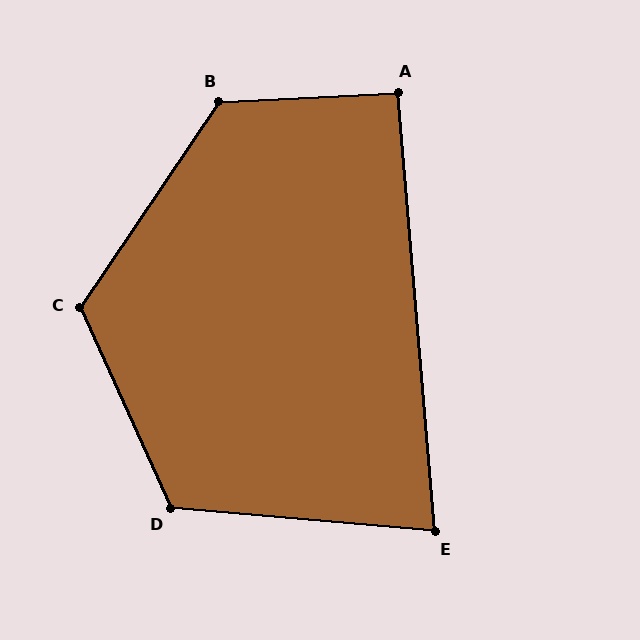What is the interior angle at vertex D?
Approximately 119 degrees (obtuse).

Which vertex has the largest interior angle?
B, at approximately 127 degrees.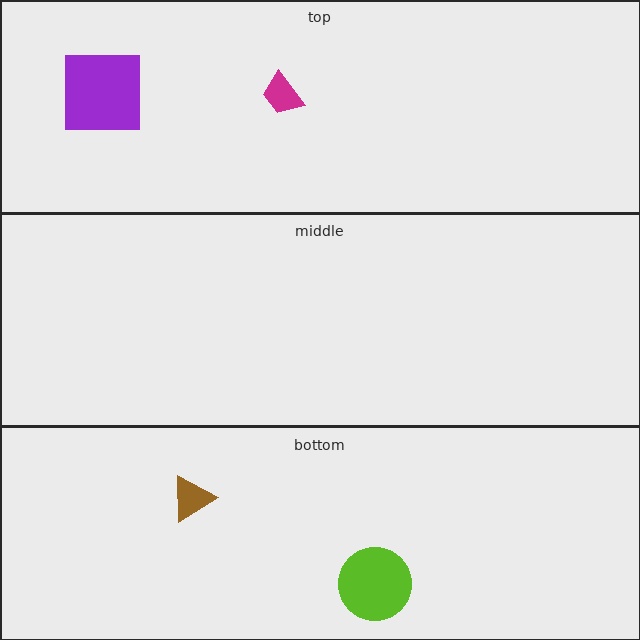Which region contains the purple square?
The top region.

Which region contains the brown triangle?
The bottom region.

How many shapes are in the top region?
2.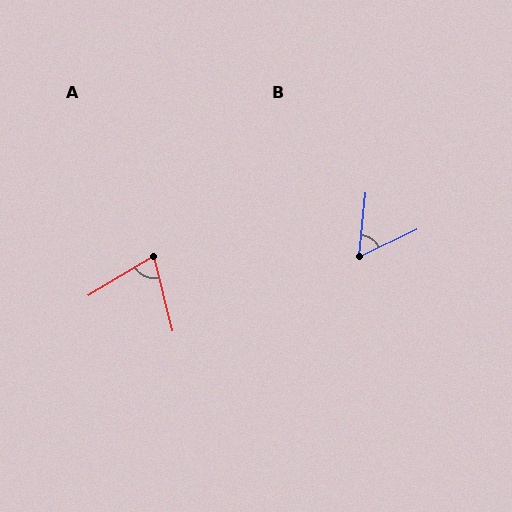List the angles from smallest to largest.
B (58°), A (72°).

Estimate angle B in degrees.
Approximately 58 degrees.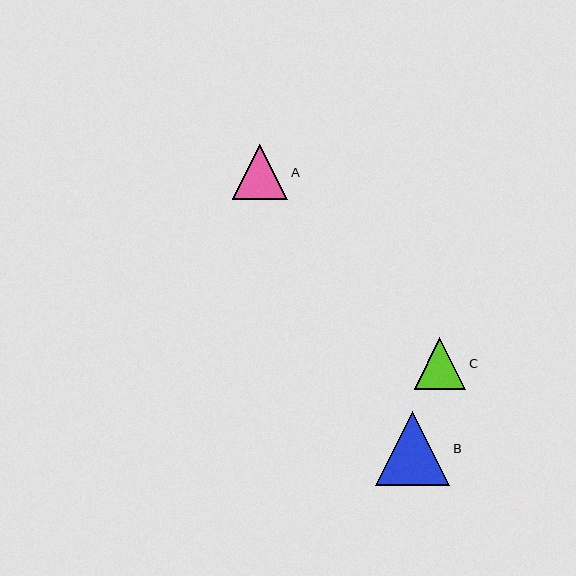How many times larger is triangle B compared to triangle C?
Triangle B is approximately 1.4 times the size of triangle C.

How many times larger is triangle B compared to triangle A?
Triangle B is approximately 1.3 times the size of triangle A.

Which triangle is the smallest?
Triangle C is the smallest with a size of approximately 52 pixels.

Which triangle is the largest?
Triangle B is the largest with a size of approximately 74 pixels.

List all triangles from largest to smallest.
From largest to smallest: B, A, C.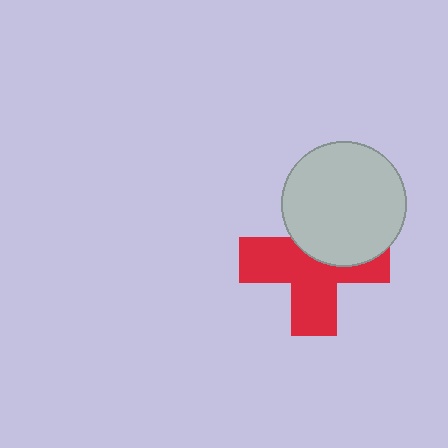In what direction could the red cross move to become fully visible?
The red cross could move down. That would shift it out from behind the light gray circle entirely.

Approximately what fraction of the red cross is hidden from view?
Roughly 39% of the red cross is hidden behind the light gray circle.